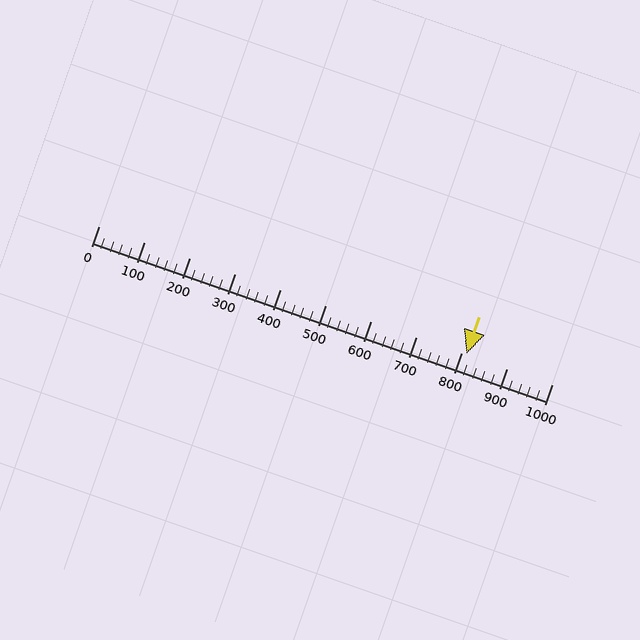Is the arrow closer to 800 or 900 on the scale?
The arrow is closer to 800.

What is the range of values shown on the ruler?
The ruler shows values from 0 to 1000.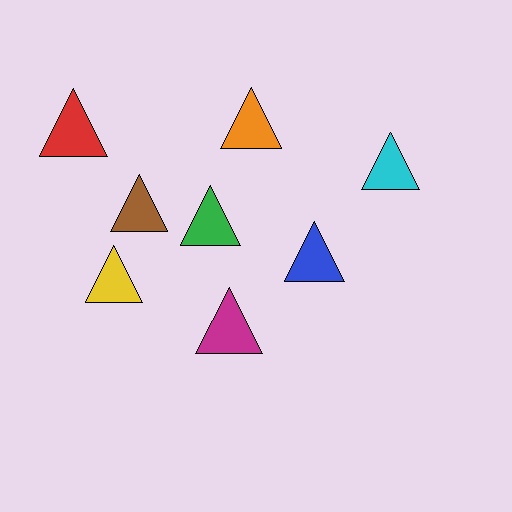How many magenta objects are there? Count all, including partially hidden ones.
There is 1 magenta object.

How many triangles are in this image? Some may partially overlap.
There are 8 triangles.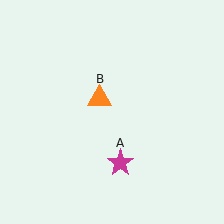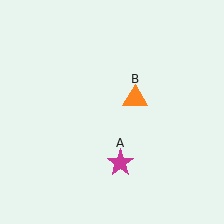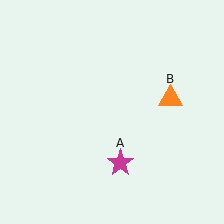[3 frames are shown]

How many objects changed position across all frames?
1 object changed position: orange triangle (object B).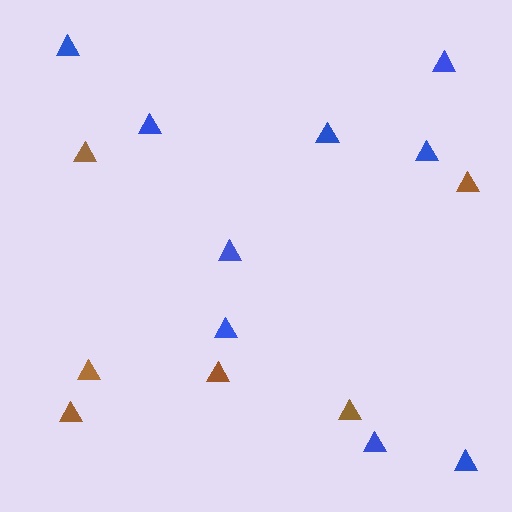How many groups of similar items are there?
There are 2 groups: one group of brown triangles (6) and one group of blue triangles (9).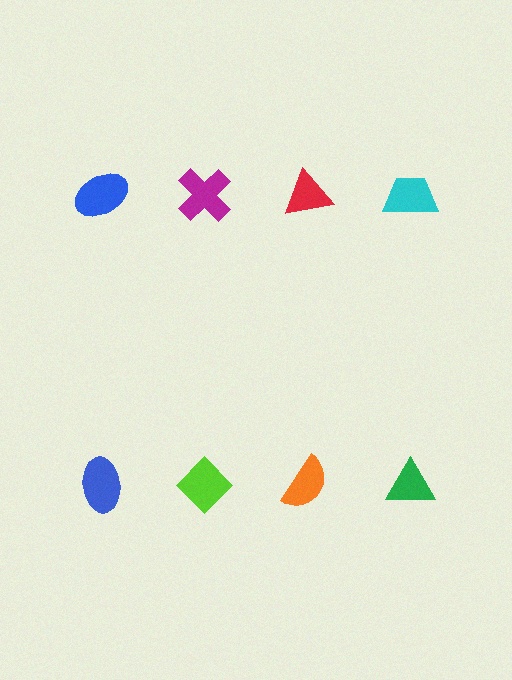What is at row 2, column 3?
An orange semicircle.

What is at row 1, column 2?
A magenta cross.